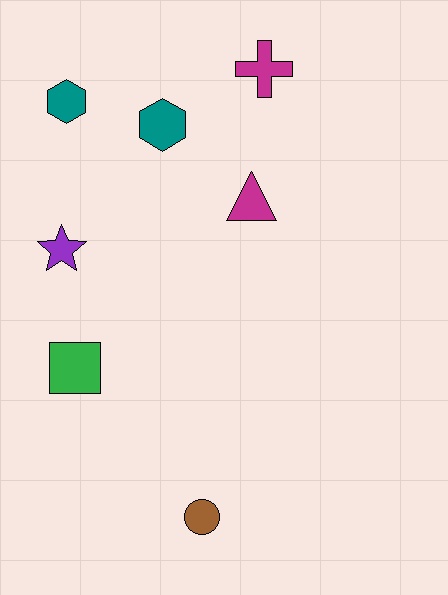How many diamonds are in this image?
There are no diamonds.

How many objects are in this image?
There are 7 objects.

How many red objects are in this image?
There are no red objects.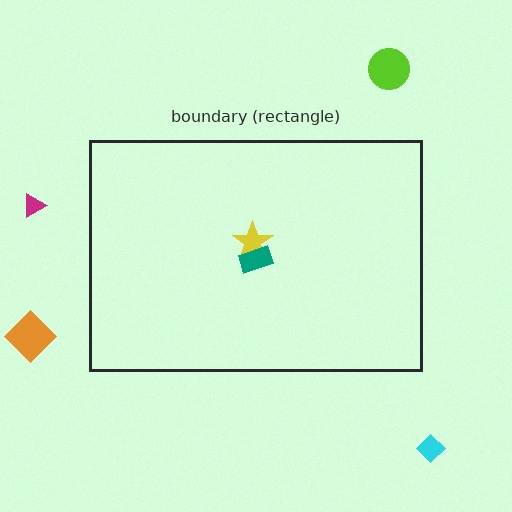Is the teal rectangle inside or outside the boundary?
Inside.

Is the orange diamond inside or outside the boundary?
Outside.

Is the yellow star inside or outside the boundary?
Inside.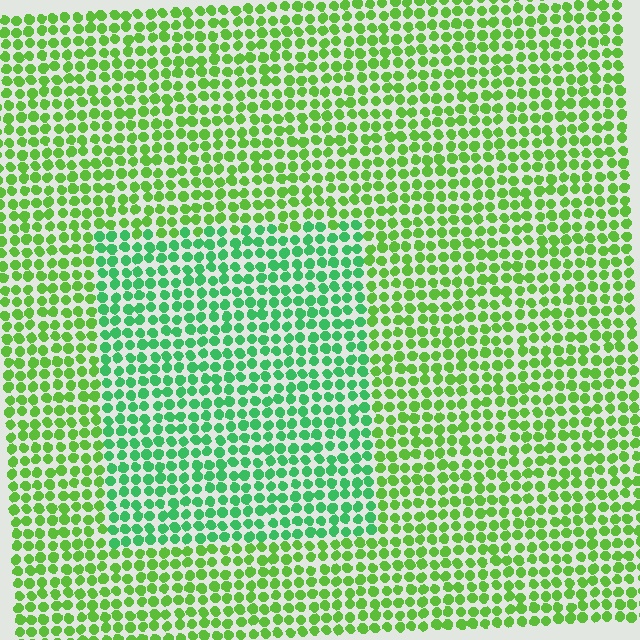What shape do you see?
I see a rectangle.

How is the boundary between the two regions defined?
The boundary is defined purely by a slight shift in hue (about 34 degrees). Spacing, size, and orientation are identical on both sides.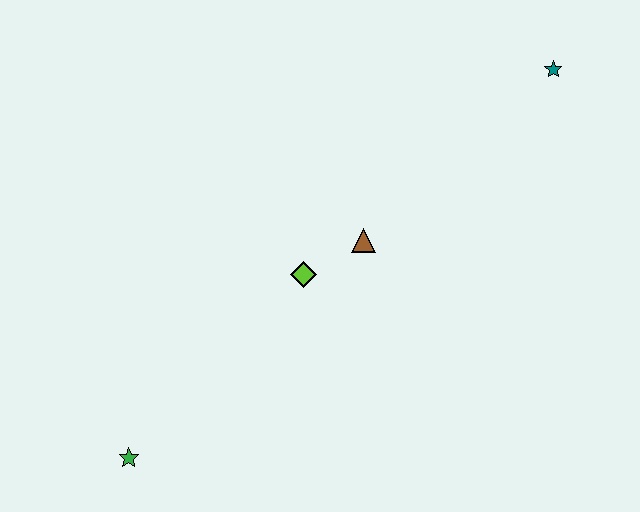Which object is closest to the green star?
The lime diamond is closest to the green star.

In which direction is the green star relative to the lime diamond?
The green star is below the lime diamond.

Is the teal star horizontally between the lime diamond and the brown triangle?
No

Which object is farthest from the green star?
The teal star is farthest from the green star.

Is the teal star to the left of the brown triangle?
No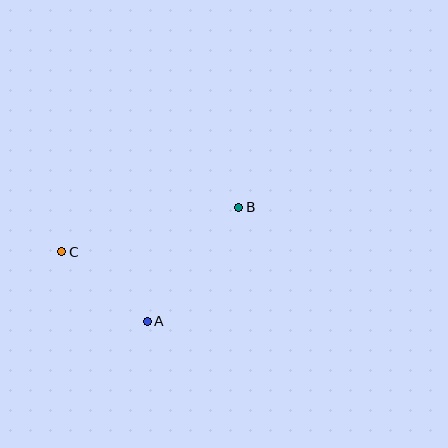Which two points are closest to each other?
Points A and C are closest to each other.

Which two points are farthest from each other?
Points B and C are farthest from each other.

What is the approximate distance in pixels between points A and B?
The distance between A and B is approximately 146 pixels.